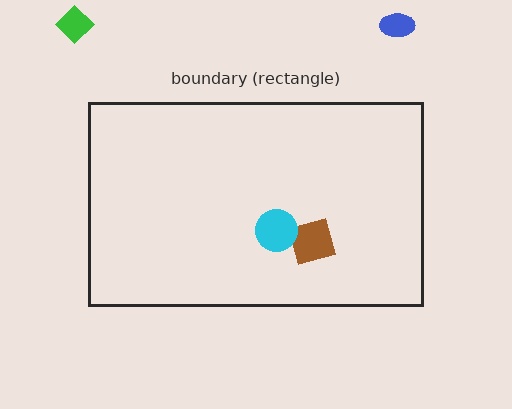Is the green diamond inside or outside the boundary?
Outside.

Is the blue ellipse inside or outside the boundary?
Outside.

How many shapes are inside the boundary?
2 inside, 2 outside.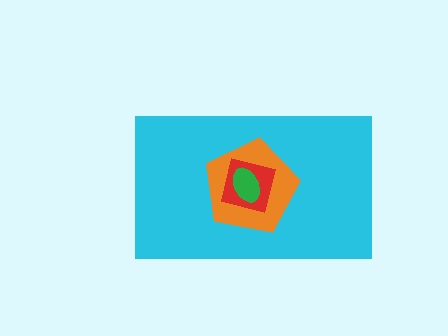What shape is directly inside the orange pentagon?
The red square.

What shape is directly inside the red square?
The green ellipse.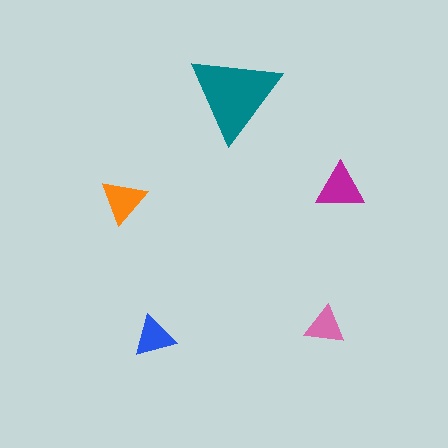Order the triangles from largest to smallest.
the teal one, the magenta one, the orange one, the blue one, the pink one.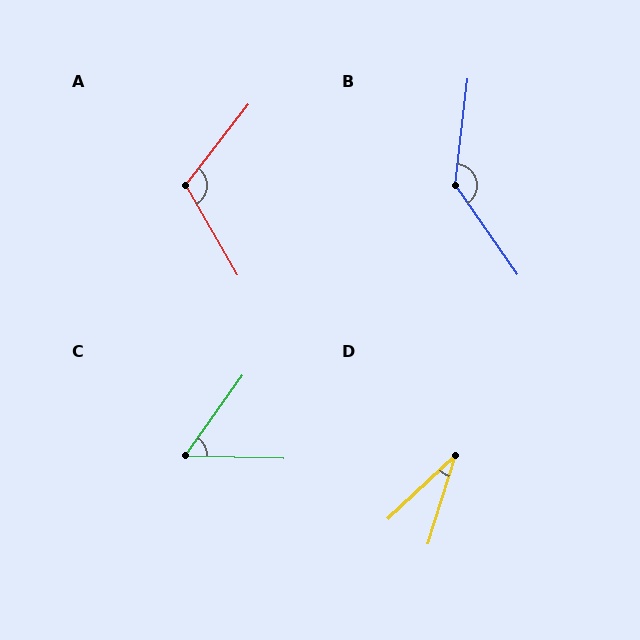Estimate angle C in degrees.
Approximately 56 degrees.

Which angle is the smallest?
D, at approximately 30 degrees.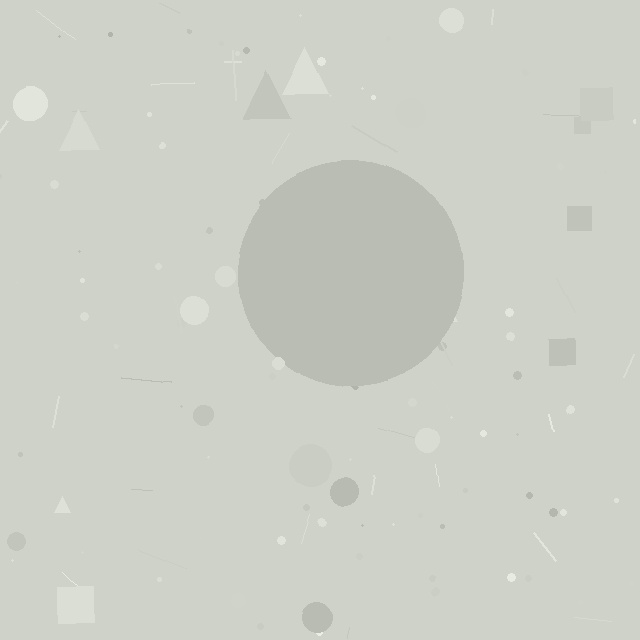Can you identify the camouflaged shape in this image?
The camouflaged shape is a circle.